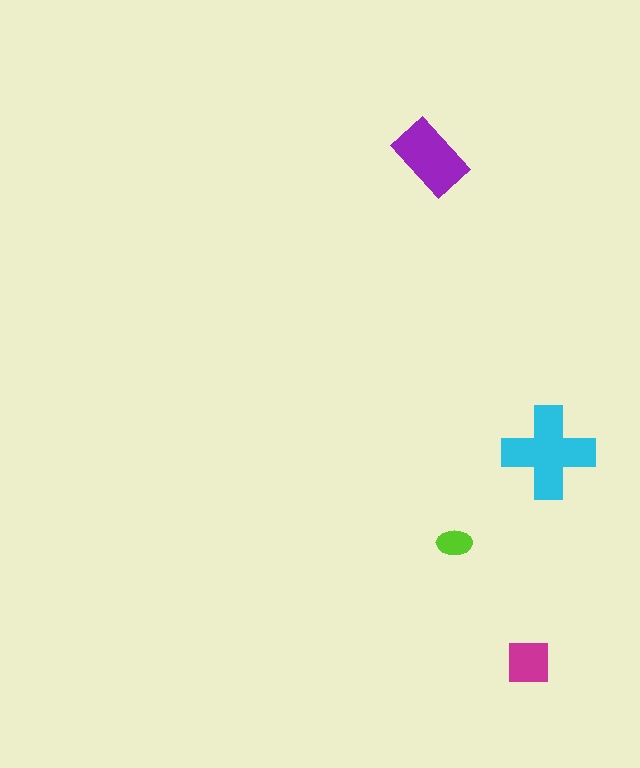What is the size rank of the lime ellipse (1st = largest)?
4th.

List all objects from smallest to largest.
The lime ellipse, the magenta square, the purple rectangle, the cyan cross.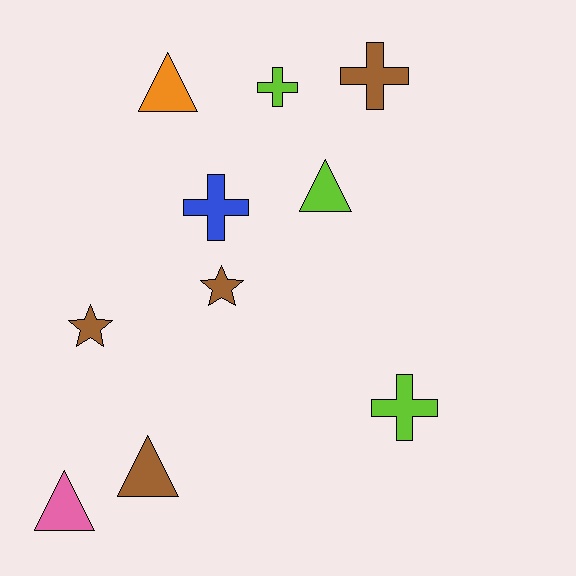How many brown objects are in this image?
There are 4 brown objects.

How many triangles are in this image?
There are 4 triangles.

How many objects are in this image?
There are 10 objects.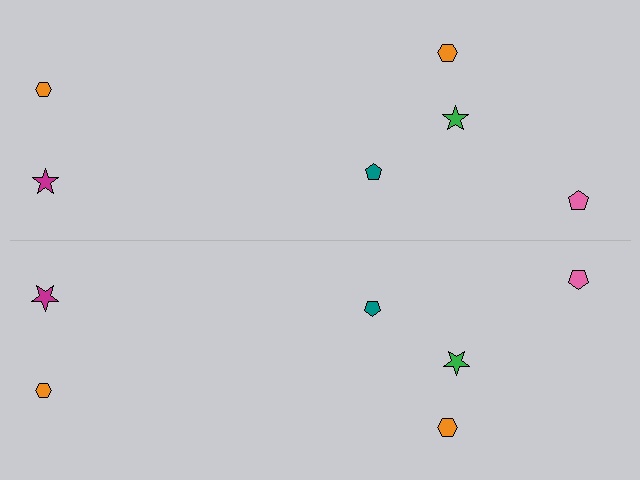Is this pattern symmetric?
Yes, this pattern has bilateral (reflection) symmetry.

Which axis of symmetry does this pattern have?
The pattern has a horizontal axis of symmetry running through the center of the image.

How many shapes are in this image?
There are 12 shapes in this image.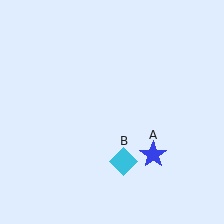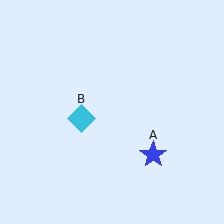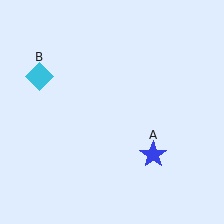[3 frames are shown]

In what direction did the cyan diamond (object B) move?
The cyan diamond (object B) moved up and to the left.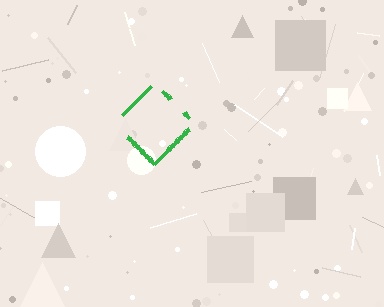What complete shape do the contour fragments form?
The contour fragments form a diamond.